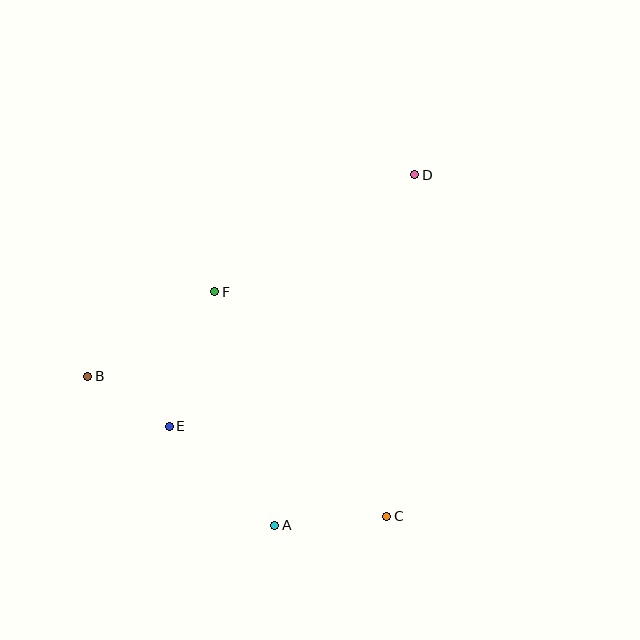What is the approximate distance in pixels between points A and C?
The distance between A and C is approximately 112 pixels.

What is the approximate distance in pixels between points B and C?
The distance between B and C is approximately 330 pixels.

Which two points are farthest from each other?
Points B and D are farthest from each other.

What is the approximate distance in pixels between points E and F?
The distance between E and F is approximately 142 pixels.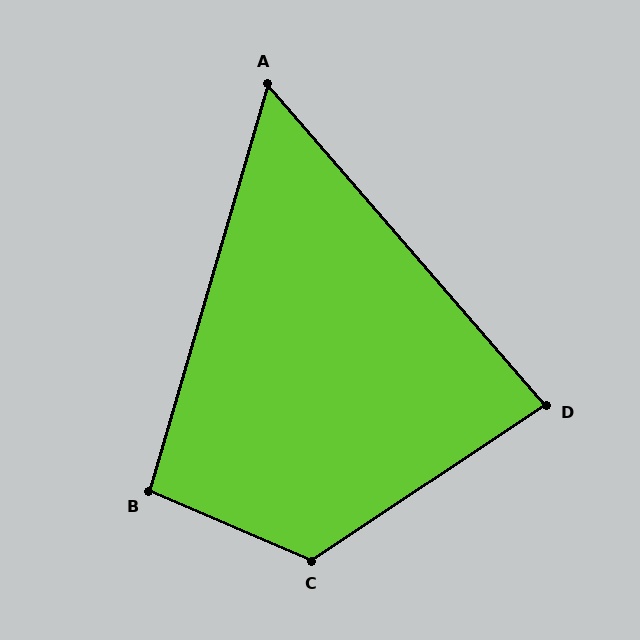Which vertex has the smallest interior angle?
A, at approximately 57 degrees.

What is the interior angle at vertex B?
Approximately 97 degrees (obtuse).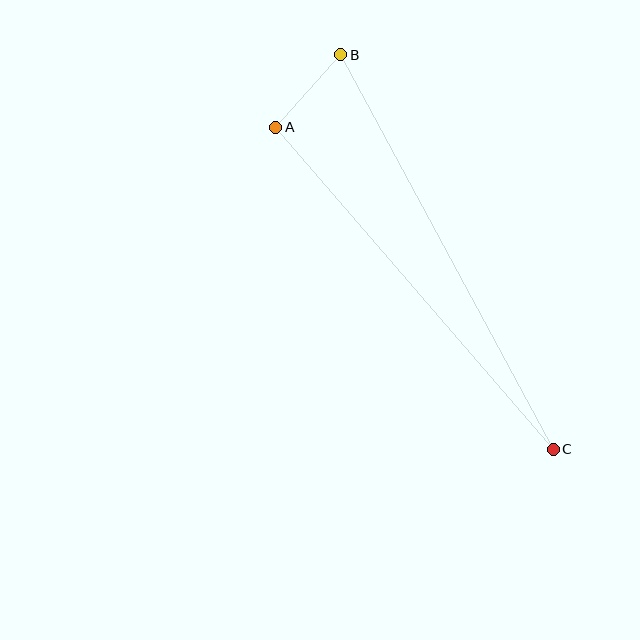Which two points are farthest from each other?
Points B and C are farthest from each other.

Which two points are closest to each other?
Points A and B are closest to each other.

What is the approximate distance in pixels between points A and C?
The distance between A and C is approximately 425 pixels.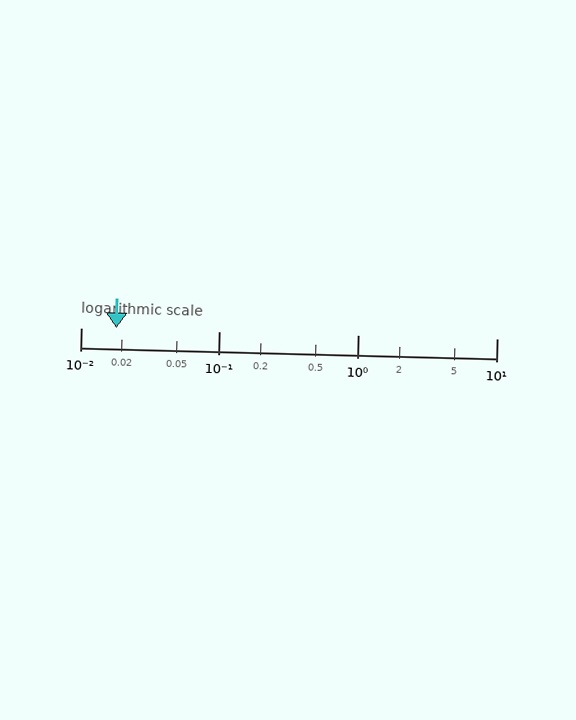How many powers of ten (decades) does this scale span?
The scale spans 3 decades, from 0.01 to 10.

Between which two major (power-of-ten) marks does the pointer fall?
The pointer is between 0.01 and 0.1.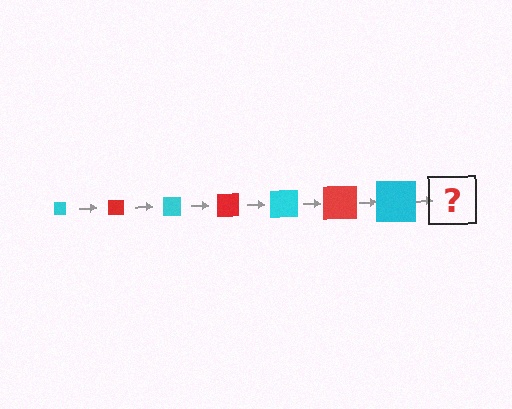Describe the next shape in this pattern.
It should be a red square, larger than the previous one.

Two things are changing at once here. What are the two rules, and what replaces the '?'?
The two rules are that the square grows larger each step and the color cycles through cyan and red. The '?' should be a red square, larger than the previous one.